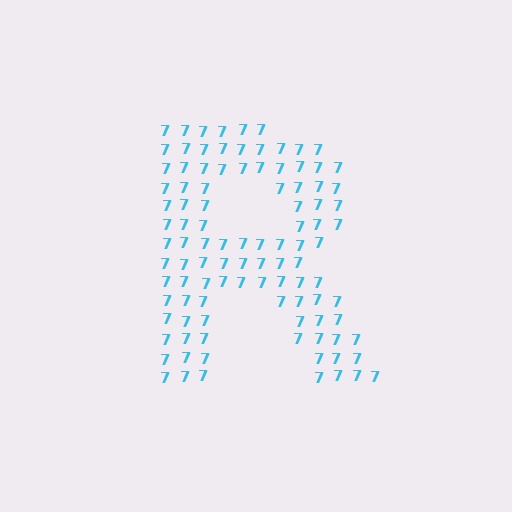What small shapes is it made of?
It is made of small digit 7's.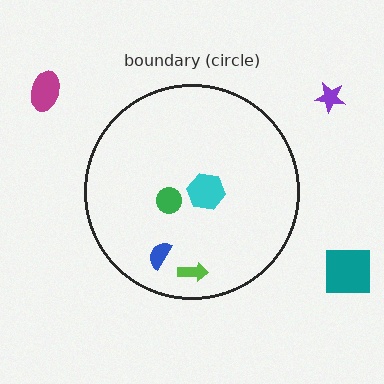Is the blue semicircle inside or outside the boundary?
Inside.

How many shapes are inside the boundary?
4 inside, 3 outside.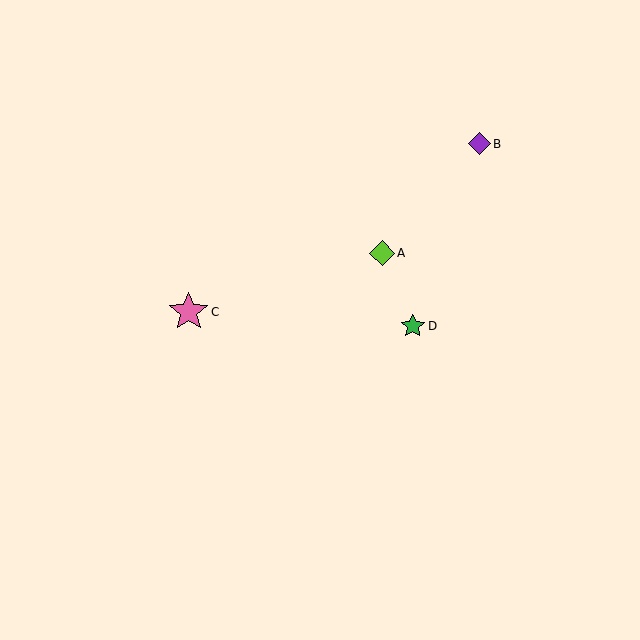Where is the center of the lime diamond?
The center of the lime diamond is at (382, 253).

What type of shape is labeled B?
Shape B is a purple diamond.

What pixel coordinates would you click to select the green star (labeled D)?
Click at (413, 326) to select the green star D.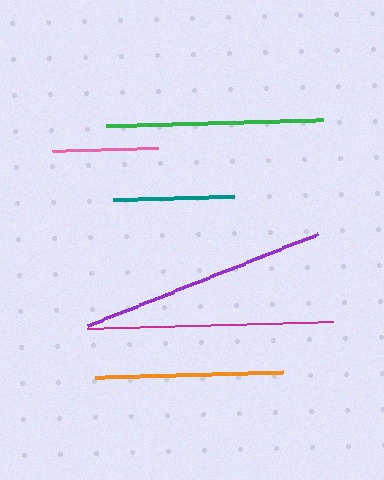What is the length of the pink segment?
The pink segment is approximately 106 pixels long.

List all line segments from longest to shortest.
From longest to shortest: purple, magenta, green, orange, teal, pink.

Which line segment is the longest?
The purple line is the longest at approximately 247 pixels.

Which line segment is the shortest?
The pink line is the shortest at approximately 106 pixels.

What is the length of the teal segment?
The teal segment is approximately 121 pixels long.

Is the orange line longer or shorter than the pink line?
The orange line is longer than the pink line.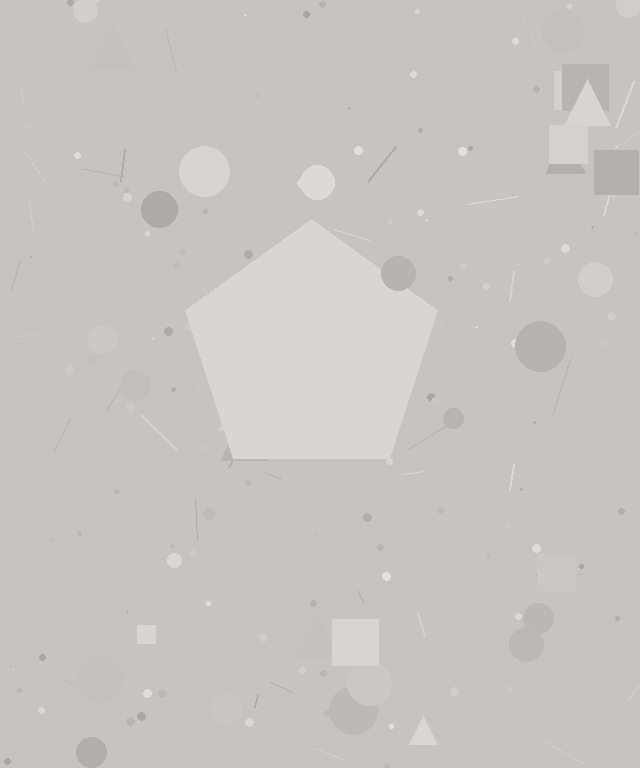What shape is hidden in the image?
A pentagon is hidden in the image.